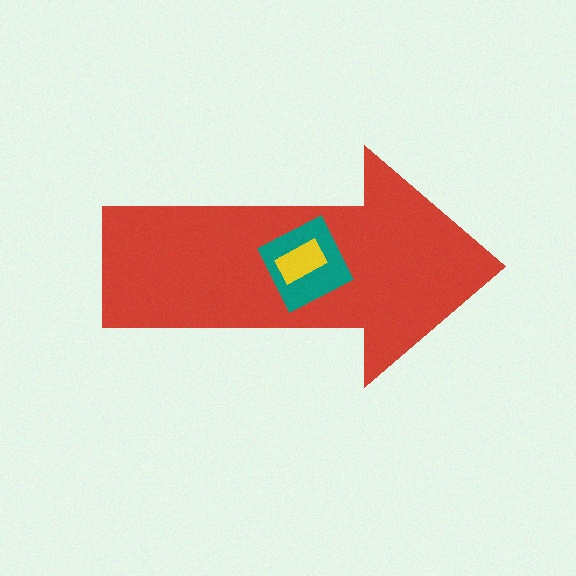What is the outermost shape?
The red arrow.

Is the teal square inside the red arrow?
Yes.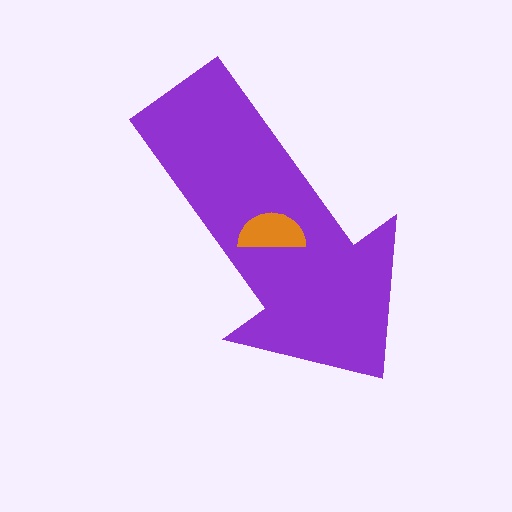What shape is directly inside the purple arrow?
The orange semicircle.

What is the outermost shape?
The purple arrow.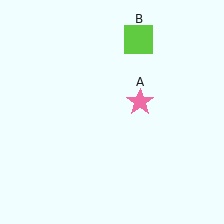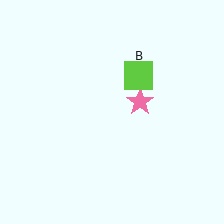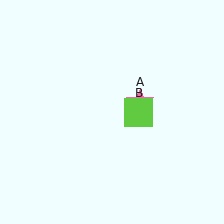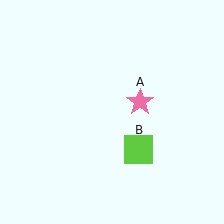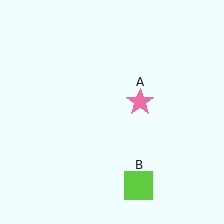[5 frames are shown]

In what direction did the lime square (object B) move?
The lime square (object B) moved down.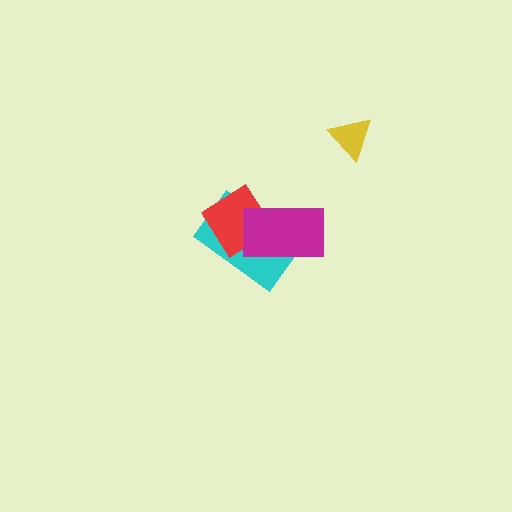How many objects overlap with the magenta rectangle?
2 objects overlap with the magenta rectangle.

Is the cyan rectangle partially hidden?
Yes, it is partially covered by another shape.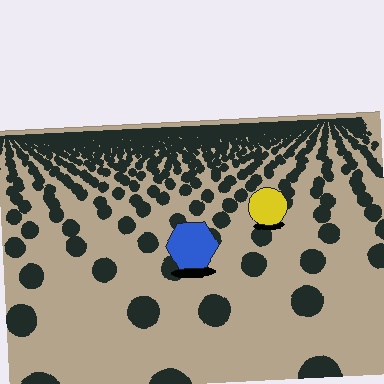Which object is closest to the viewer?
The blue hexagon is closest. The texture marks near it are larger and more spread out.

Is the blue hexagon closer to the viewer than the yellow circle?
Yes. The blue hexagon is closer — you can tell from the texture gradient: the ground texture is coarser near it.